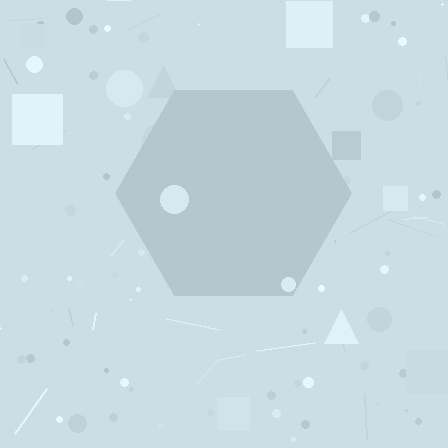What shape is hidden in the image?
A hexagon is hidden in the image.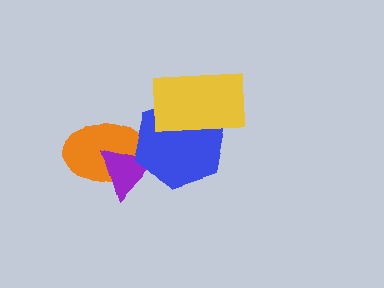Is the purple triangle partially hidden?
Yes, it is partially covered by another shape.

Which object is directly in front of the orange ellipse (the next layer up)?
The purple triangle is directly in front of the orange ellipse.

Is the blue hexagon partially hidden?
Yes, it is partially covered by another shape.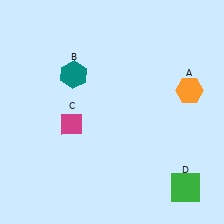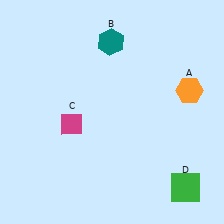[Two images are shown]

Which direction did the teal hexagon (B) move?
The teal hexagon (B) moved right.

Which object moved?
The teal hexagon (B) moved right.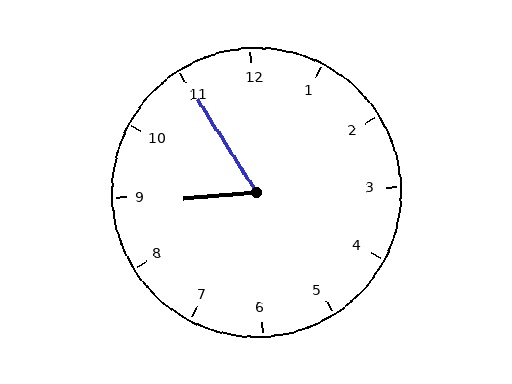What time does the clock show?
8:55.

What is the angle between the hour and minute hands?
Approximately 62 degrees.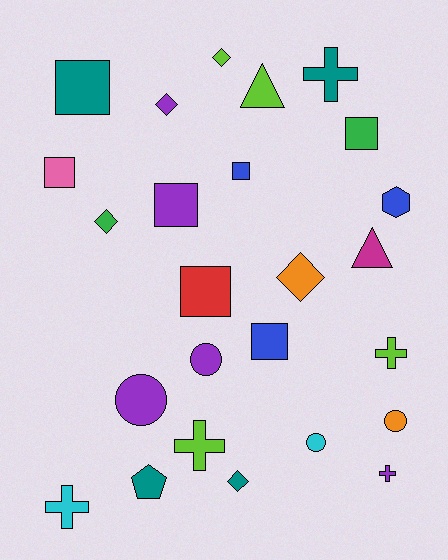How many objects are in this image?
There are 25 objects.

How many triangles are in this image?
There are 2 triangles.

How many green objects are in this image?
There are 2 green objects.